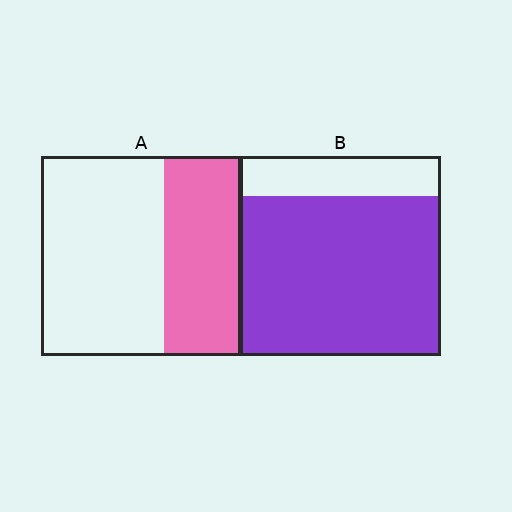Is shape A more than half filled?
No.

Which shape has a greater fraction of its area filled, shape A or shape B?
Shape B.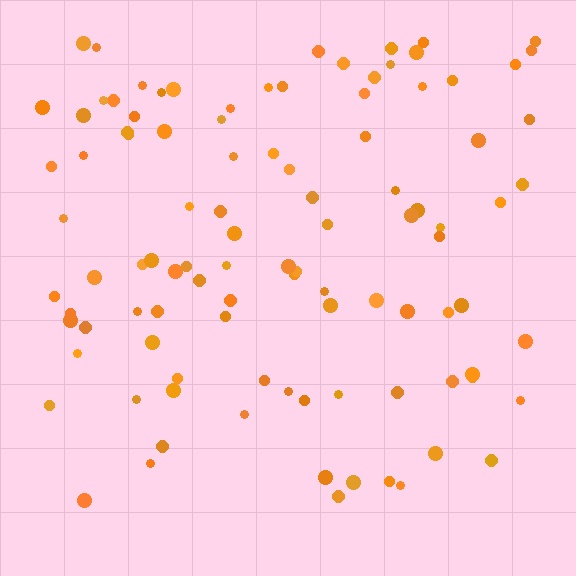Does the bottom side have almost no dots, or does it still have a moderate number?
Still a moderate number, just noticeably fewer than the top.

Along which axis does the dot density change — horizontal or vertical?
Vertical.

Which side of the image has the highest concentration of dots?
The top.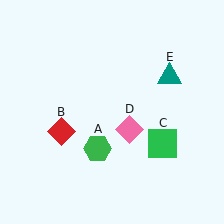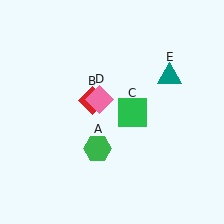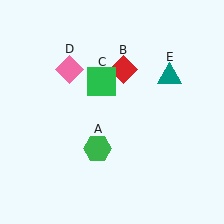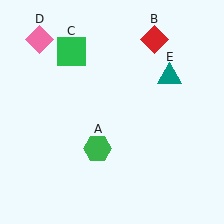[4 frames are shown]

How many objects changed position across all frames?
3 objects changed position: red diamond (object B), green square (object C), pink diamond (object D).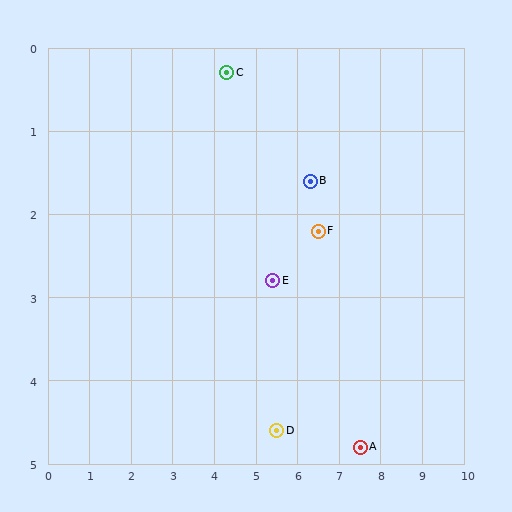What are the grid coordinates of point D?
Point D is at approximately (5.5, 4.6).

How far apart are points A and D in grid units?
Points A and D are about 2.0 grid units apart.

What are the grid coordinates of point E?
Point E is at approximately (5.4, 2.8).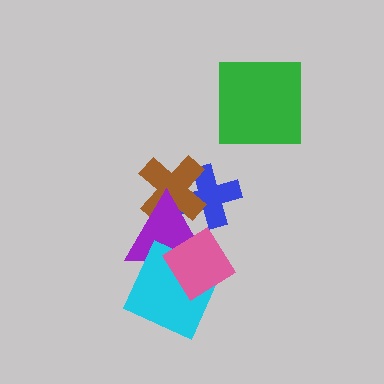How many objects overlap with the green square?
0 objects overlap with the green square.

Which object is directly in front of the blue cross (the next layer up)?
The brown cross is directly in front of the blue cross.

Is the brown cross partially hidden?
Yes, it is partially covered by another shape.